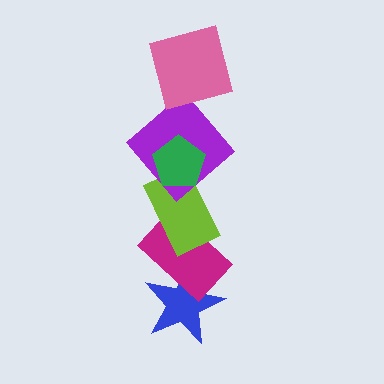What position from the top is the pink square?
The pink square is 1st from the top.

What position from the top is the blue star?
The blue star is 6th from the top.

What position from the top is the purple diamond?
The purple diamond is 3rd from the top.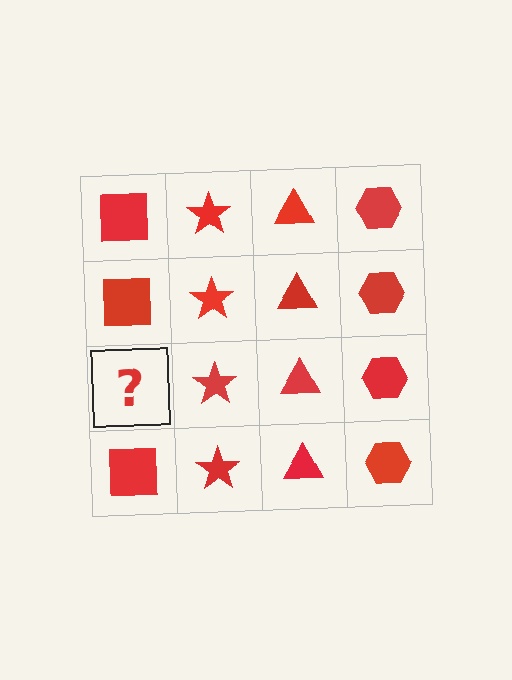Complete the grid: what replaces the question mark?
The question mark should be replaced with a red square.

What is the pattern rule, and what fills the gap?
The rule is that each column has a consistent shape. The gap should be filled with a red square.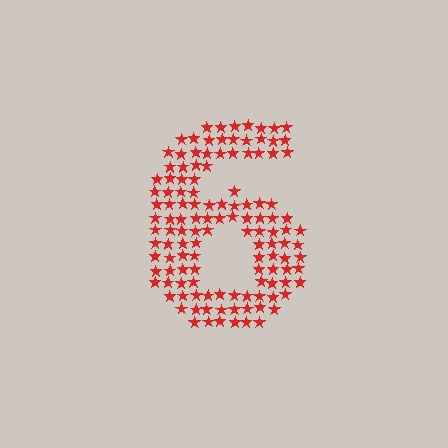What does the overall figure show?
The overall figure shows the digit 6.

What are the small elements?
The small elements are stars.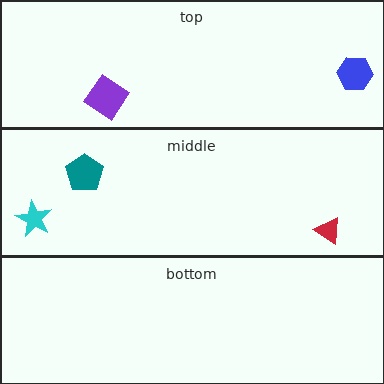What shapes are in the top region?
The blue hexagon, the purple diamond.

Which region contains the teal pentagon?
The middle region.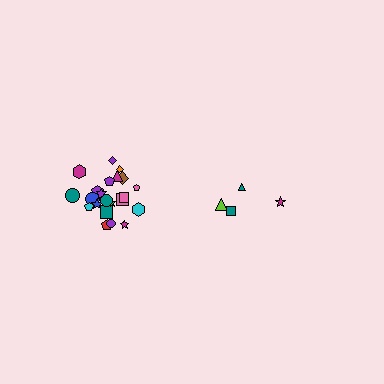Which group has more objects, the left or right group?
The left group.